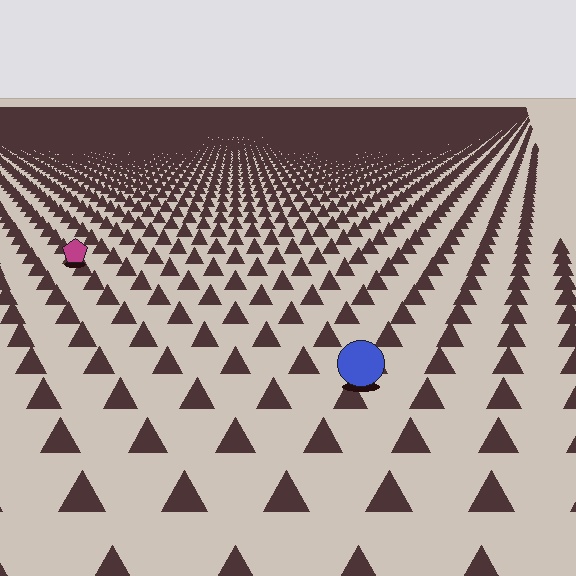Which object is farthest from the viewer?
The magenta pentagon is farthest from the viewer. It appears smaller and the ground texture around it is denser.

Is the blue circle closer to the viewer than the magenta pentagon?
Yes. The blue circle is closer — you can tell from the texture gradient: the ground texture is coarser near it.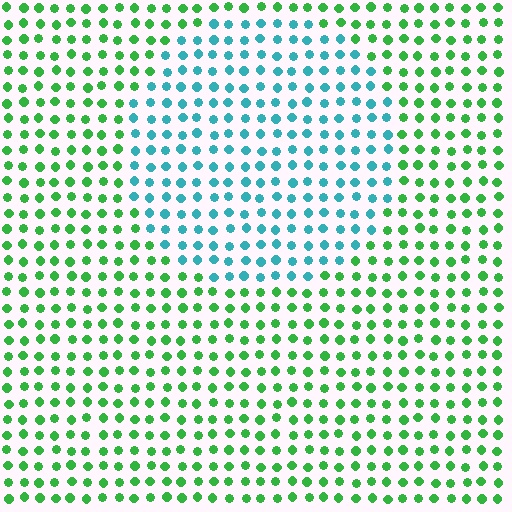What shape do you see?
I see a circle.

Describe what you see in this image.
The image is filled with small green elements in a uniform arrangement. A circle-shaped region is visible where the elements are tinted to a slightly different hue, forming a subtle color boundary.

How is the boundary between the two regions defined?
The boundary is defined purely by a slight shift in hue (about 56 degrees). Spacing, size, and orientation are identical on both sides.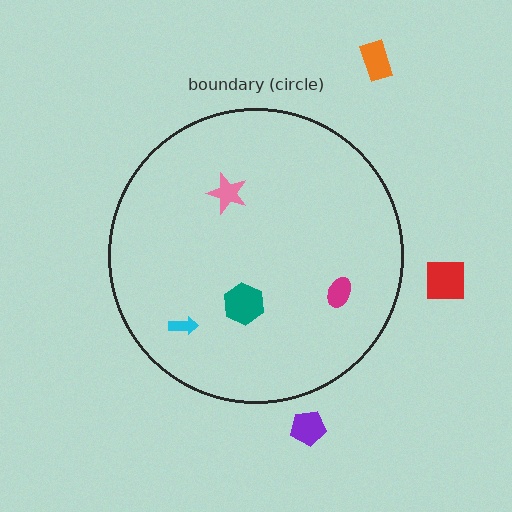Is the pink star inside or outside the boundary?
Inside.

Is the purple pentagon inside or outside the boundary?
Outside.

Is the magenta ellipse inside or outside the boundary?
Inside.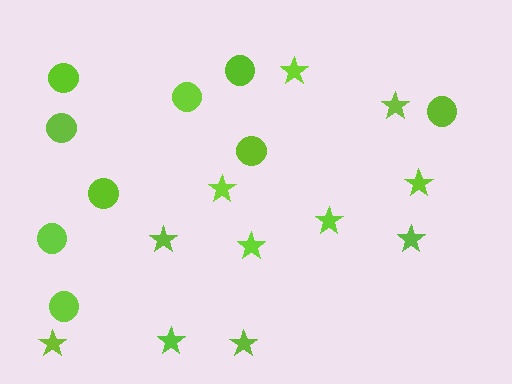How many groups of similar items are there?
There are 2 groups: one group of circles (9) and one group of stars (11).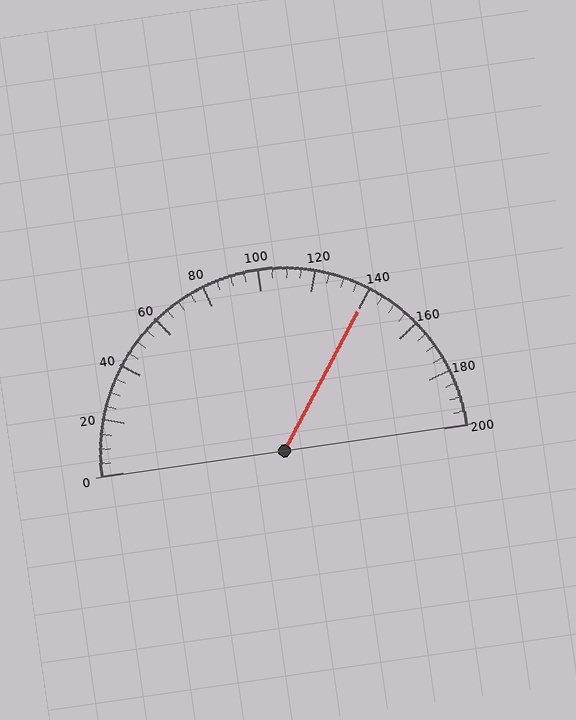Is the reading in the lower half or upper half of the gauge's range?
The reading is in the upper half of the range (0 to 200).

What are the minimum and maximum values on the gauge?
The gauge ranges from 0 to 200.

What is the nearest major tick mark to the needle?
The nearest major tick mark is 140.